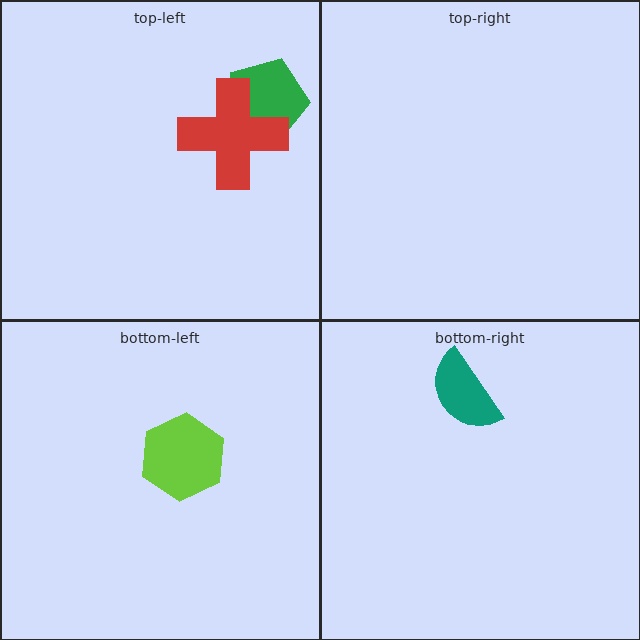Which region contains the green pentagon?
The top-left region.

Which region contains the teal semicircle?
The bottom-right region.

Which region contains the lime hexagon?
The bottom-left region.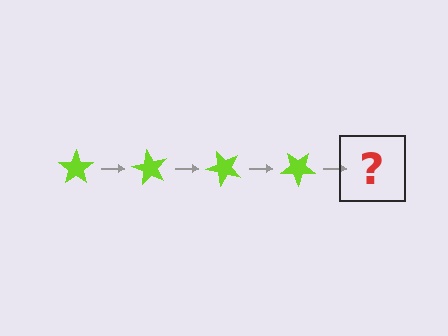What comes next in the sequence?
The next element should be a lime star rotated 240 degrees.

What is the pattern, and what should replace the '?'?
The pattern is that the star rotates 60 degrees each step. The '?' should be a lime star rotated 240 degrees.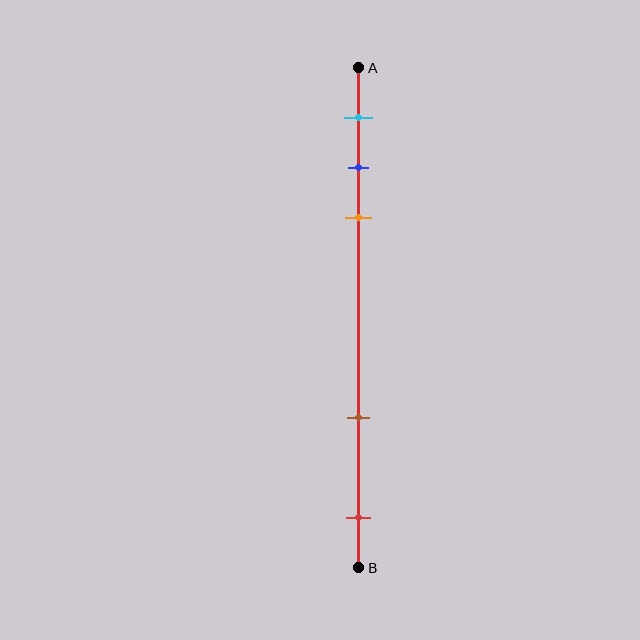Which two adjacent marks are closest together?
The blue and orange marks are the closest adjacent pair.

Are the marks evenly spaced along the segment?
No, the marks are not evenly spaced.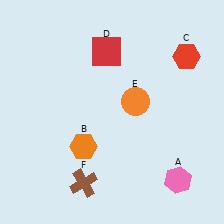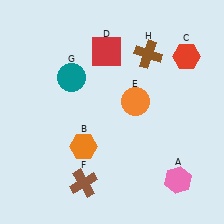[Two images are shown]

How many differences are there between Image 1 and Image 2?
There are 2 differences between the two images.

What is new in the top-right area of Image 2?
A brown cross (H) was added in the top-right area of Image 2.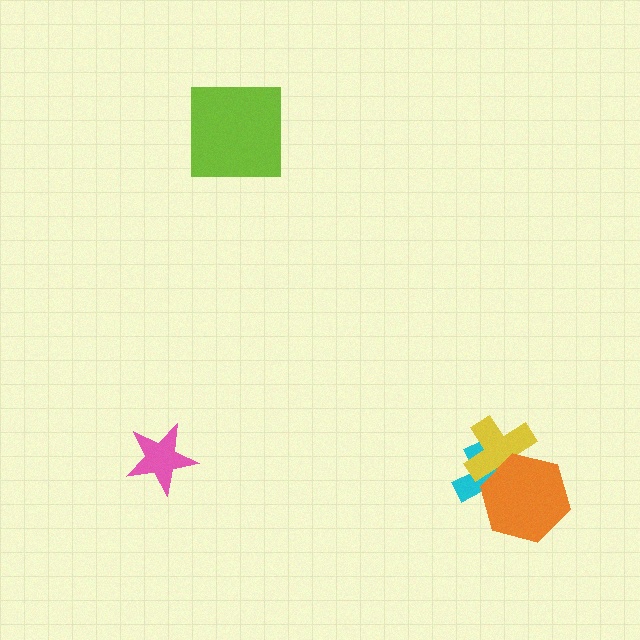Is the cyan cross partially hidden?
Yes, it is partially covered by another shape.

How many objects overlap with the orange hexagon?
2 objects overlap with the orange hexagon.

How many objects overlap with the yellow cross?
2 objects overlap with the yellow cross.